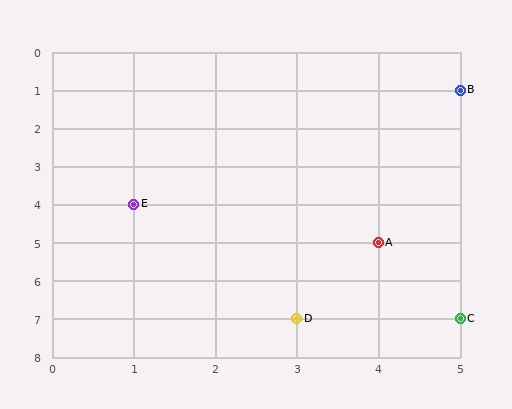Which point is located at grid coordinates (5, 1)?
Point B is at (5, 1).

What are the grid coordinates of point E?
Point E is at grid coordinates (1, 4).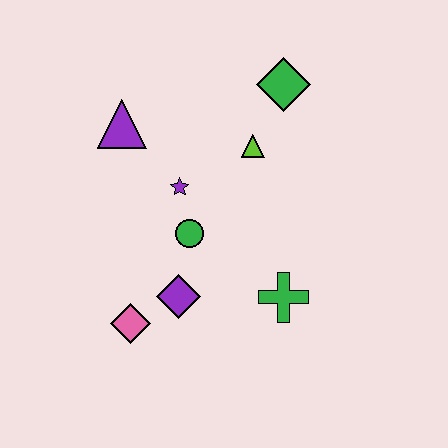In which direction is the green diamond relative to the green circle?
The green diamond is above the green circle.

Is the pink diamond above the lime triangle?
No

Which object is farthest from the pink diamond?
The green diamond is farthest from the pink diamond.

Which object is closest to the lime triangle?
The green diamond is closest to the lime triangle.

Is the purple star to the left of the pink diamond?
No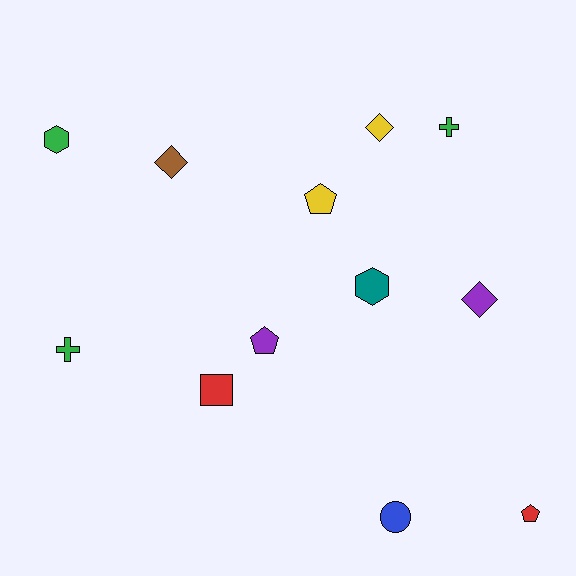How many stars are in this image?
There are no stars.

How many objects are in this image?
There are 12 objects.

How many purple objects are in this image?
There are 2 purple objects.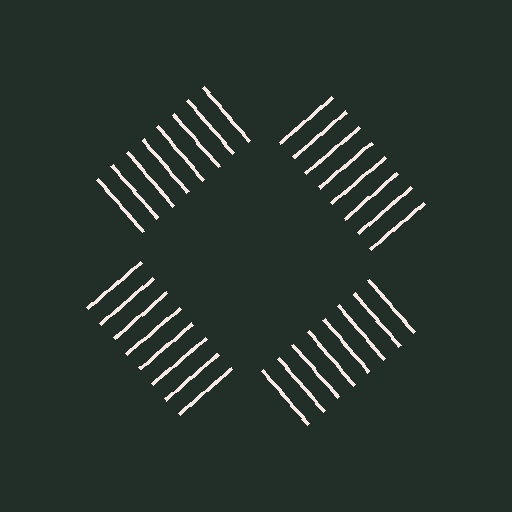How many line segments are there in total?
32 — 8 along each of the 4 edges.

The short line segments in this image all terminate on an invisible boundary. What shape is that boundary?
An illusory square — the line segments terminate on its edges but no continuous stroke is drawn.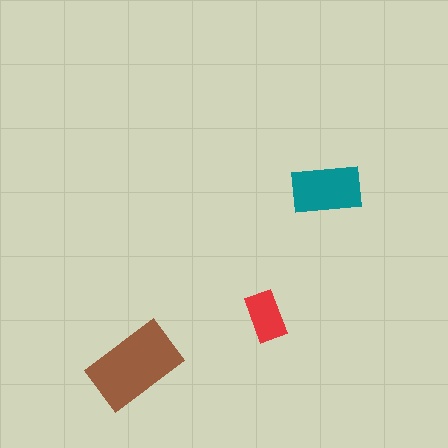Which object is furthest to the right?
The teal rectangle is rightmost.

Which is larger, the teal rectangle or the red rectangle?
The teal one.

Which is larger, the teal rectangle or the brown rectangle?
The brown one.